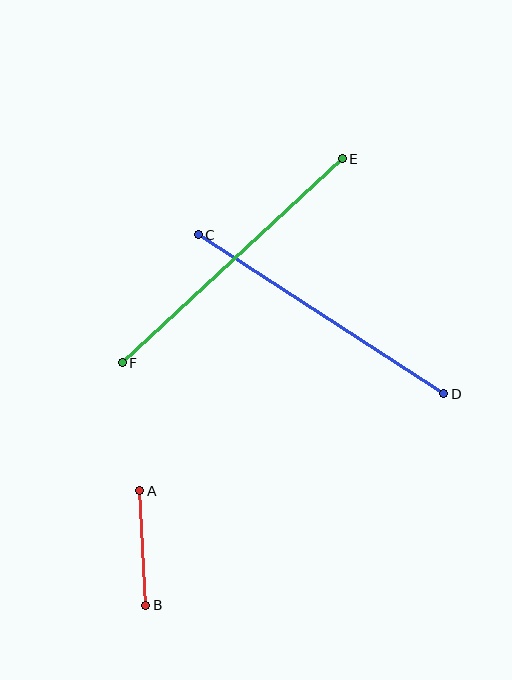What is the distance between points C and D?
The distance is approximately 292 pixels.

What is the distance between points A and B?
The distance is approximately 115 pixels.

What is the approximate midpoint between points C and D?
The midpoint is at approximately (321, 314) pixels.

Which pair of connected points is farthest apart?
Points E and F are farthest apart.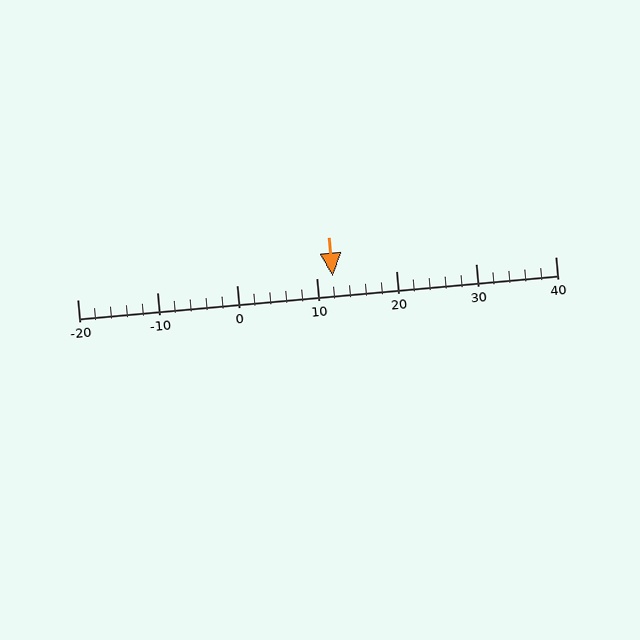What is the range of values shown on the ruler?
The ruler shows values from -20 to 40.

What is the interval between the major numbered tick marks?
The major tick marks are spaced 10 units apart.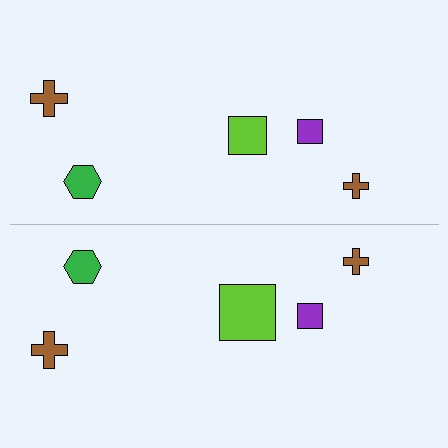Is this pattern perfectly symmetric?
No, the pattern is not perfectly symmetric. The lime square on the bottom side has a different size than its mirror counterpart.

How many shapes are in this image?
There are 10 shapes in this image.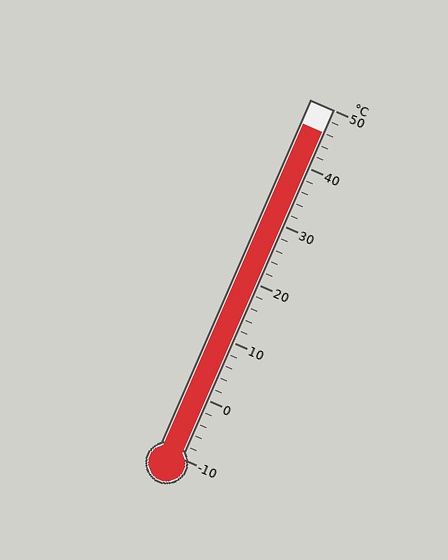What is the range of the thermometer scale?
The thermometer scale ranges from -10°C to 50°C.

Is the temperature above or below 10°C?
The temperature is above 10°C.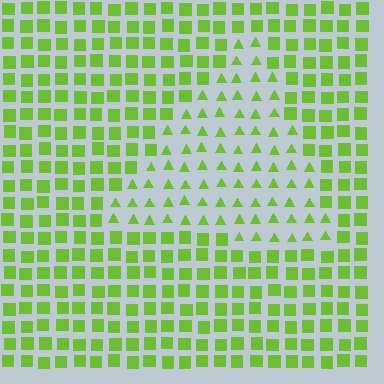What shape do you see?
I see a triangle.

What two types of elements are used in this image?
The image uses triangles inside the triangle region and squares outside it.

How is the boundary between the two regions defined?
The boundary is defined by a change in element shape: triangles inside vs. squares outside. All elements share the same color and spacing.